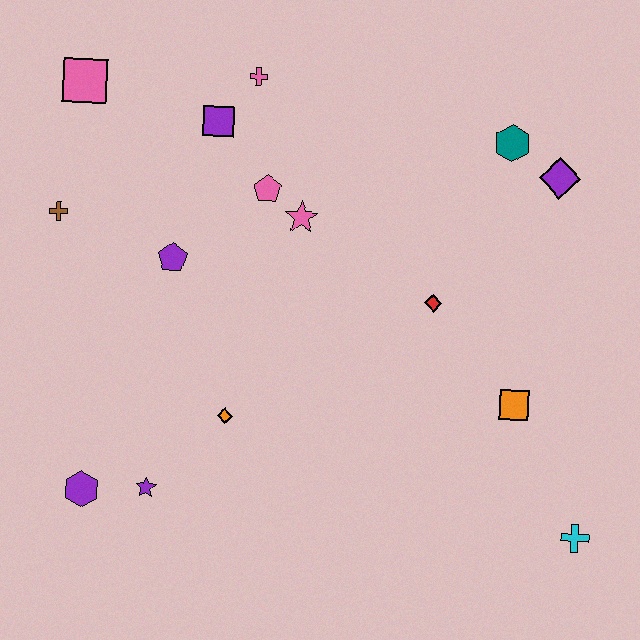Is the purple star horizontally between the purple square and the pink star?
No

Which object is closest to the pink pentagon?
The pink star is closest to the pink pentagon.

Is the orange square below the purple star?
No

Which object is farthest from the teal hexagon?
The purple hexagon is farthest from the teal hexagon.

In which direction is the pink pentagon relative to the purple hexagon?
The pink pentagon is above the purple hexagon.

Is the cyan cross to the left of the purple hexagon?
No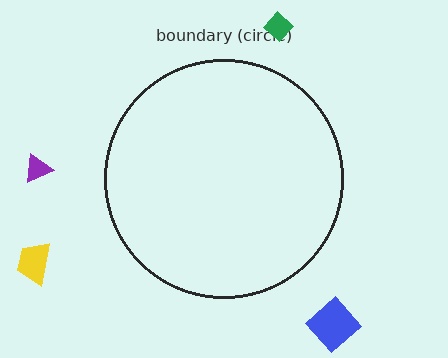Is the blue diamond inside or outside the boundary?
Outside.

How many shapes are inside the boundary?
0 inside, 4 outside.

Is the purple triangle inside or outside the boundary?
Outside.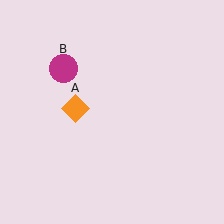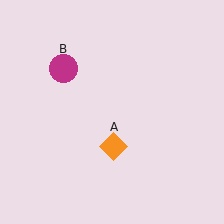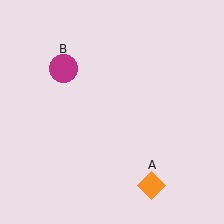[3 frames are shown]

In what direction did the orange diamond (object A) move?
The orange diamond (object A) moved down and to the right.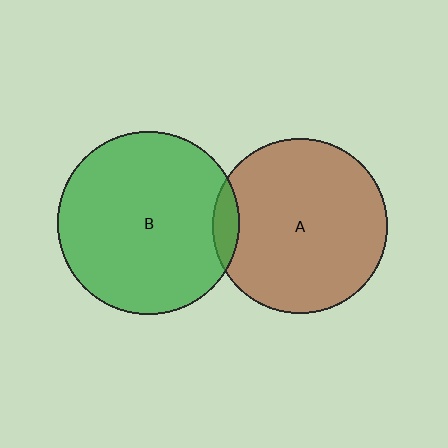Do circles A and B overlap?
Yes.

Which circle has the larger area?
Circle B (green).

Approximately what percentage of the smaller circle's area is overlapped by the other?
Approximately 5%.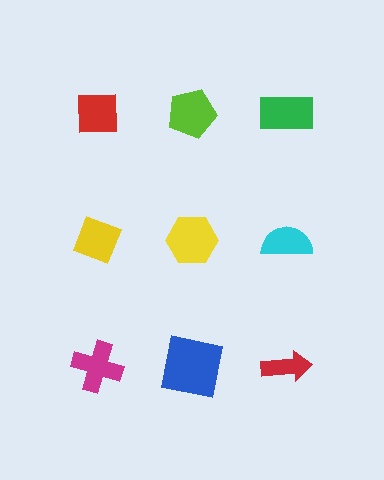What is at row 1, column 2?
A lime pentagon.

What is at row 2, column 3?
A cyan semicircle.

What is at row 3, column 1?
A magenta cross.